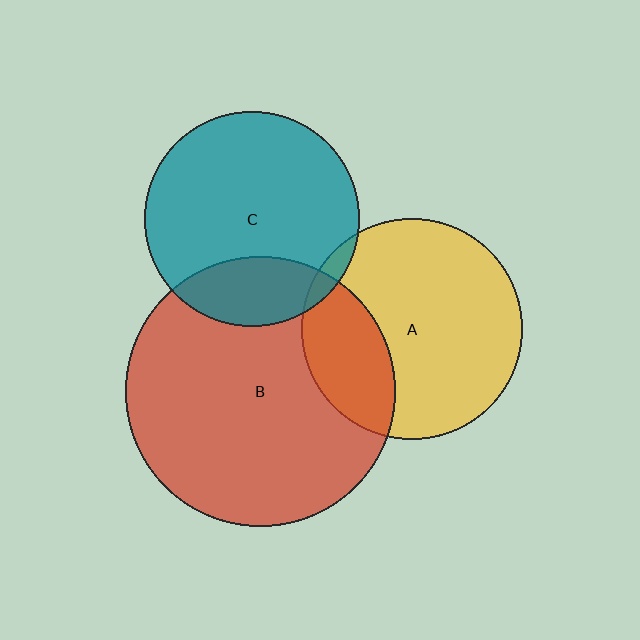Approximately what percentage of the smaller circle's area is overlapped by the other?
Approximately 5%.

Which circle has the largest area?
Circle B (red).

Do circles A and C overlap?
Yes.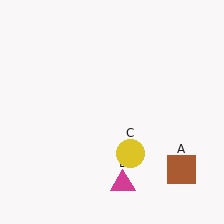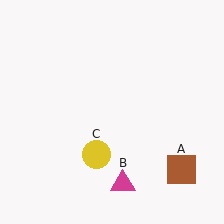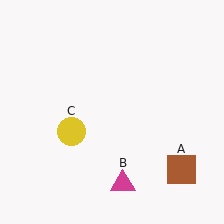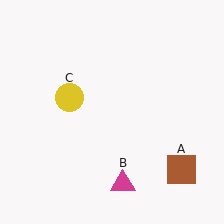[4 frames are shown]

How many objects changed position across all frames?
1 object changed position: yellow circle (object C).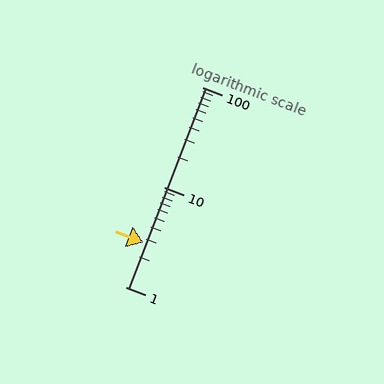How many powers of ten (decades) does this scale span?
The scale spans 2 decades, from 1 to 100.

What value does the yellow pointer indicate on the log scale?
The pointer indicates approximately 2.8.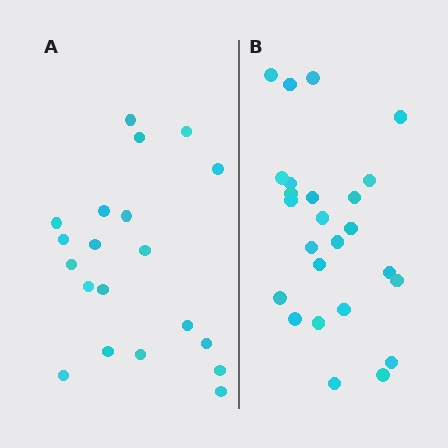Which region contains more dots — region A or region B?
Region B (the right region) has more dots.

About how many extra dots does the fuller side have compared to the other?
Region B has about 5 more dots than region A.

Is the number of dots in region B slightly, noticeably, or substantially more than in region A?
Region B has noticeably more, but not dramatically so. The ratio is roughly 1.2 to 1.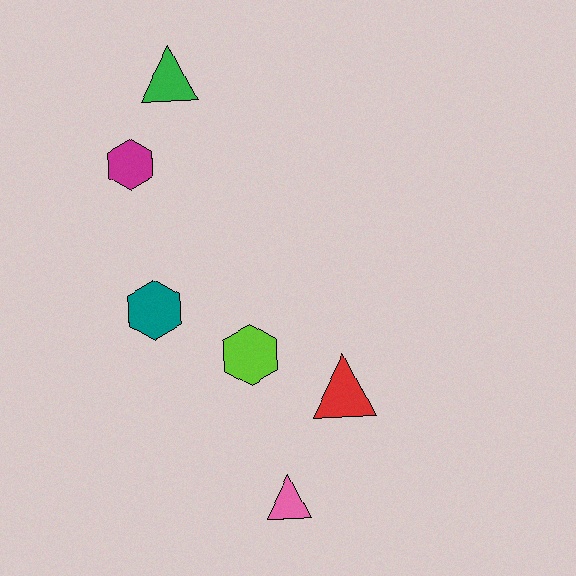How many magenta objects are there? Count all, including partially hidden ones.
There is 1 magenta object.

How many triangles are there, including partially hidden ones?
There are 3 triangles.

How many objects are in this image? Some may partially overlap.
There are 6 objects.